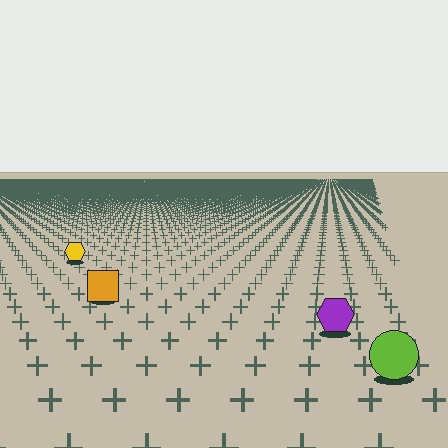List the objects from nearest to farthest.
From nearest to farthest: the lime circle, the purple hexagon, the orange square, the yellow hexagon.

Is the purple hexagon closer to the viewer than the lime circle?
No. The lime circle is closer — you can tell from the texture gradient: the ground texture is coarser near it.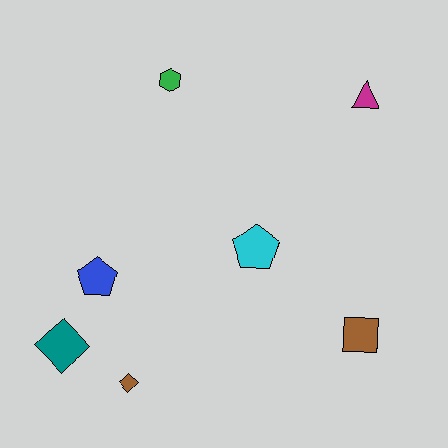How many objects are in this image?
There are 7 objects.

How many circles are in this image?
There are no circles.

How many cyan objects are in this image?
There is 1 cyan object.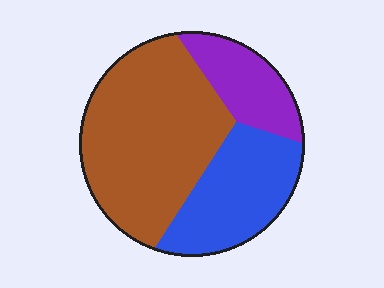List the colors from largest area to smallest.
From largest to smallest: brown, blue, purple.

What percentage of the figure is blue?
Blue takes up between a sixth and a third of the figure.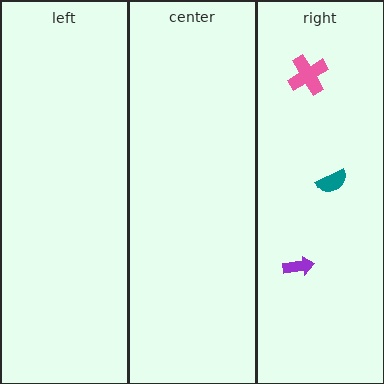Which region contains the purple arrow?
The right region.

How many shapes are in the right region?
3.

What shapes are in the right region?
The pink cross, the teal semicircle, the purple arrow.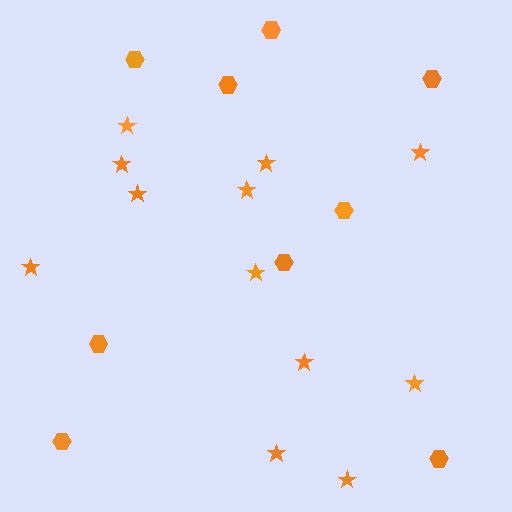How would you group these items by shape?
There are 2 groups: one group of hexagons (9) and one group of stars (12).